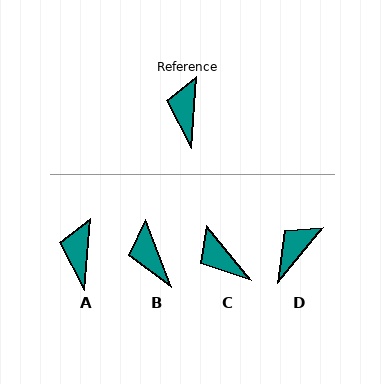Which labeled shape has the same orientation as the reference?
A.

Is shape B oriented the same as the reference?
No, it is off by about 26 degrees.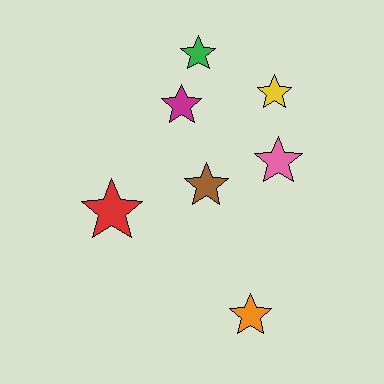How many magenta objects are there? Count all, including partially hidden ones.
There is 1 magenta object.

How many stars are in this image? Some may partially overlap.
There are 7 stars.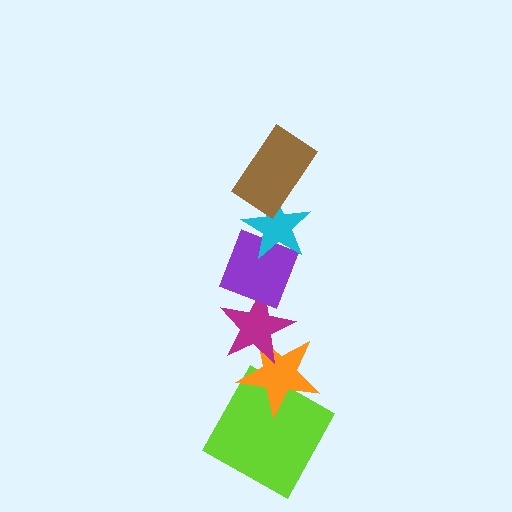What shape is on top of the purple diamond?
The cyan star is on top of the purple diamond.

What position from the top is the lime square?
The lime square is 6th from the top.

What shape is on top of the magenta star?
The purple diamond is on top of the magenta star.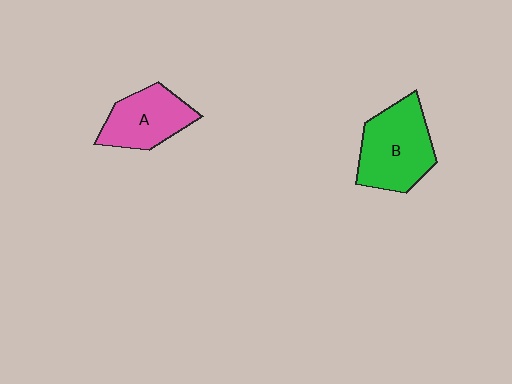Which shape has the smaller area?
Shape A (pink).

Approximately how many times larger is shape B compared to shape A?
Approximately 1.3 times.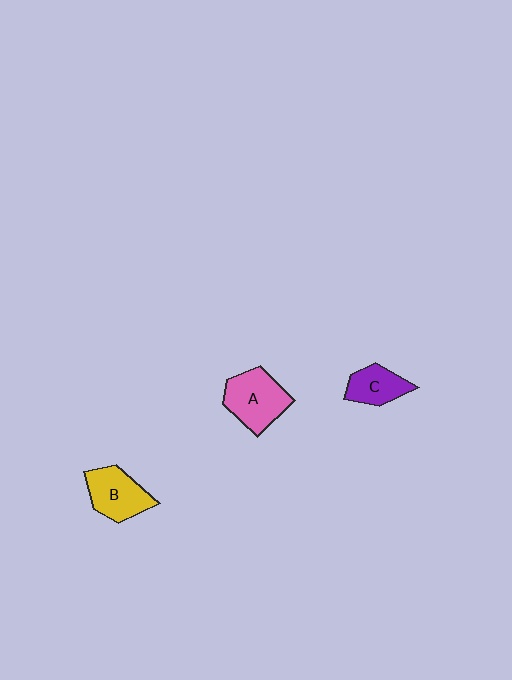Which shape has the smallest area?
Shape C (purple).